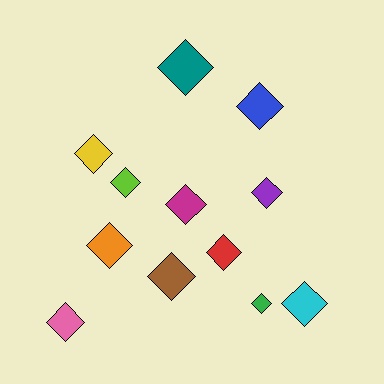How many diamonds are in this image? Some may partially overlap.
There are 12 diamonds.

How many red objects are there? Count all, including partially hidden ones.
There is 1 red object.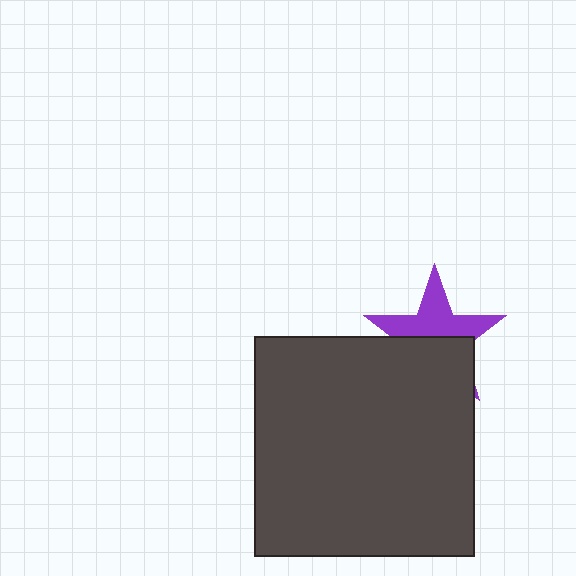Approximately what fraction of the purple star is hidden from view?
Roughly 50% of the purple star is hidden behind the dark gray square.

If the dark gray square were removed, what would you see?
You would see the complete purple star.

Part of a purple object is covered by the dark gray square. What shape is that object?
It is a star.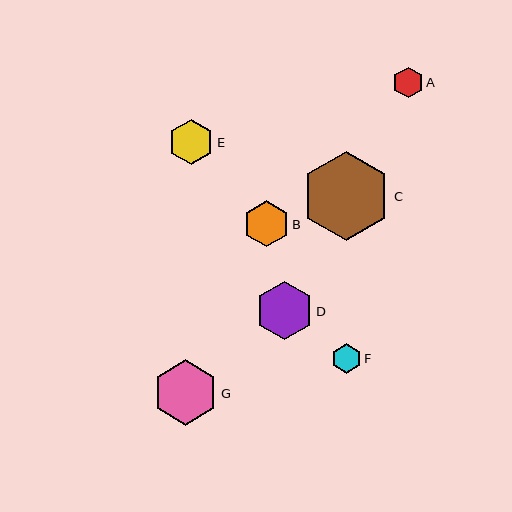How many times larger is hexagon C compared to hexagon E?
Hexagon C is approximately 2.0 times the size of hexagon E.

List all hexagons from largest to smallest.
From largest to smallest: C, G, D, B, E, A, F.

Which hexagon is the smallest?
Hexagon F is the smallest with a size of approximately 30 pixels.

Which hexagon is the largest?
Hexagon C is the largest with a size of approximately 90 pixels.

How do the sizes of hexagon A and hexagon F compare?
Hexagon A and hexagon F are approximately the same size.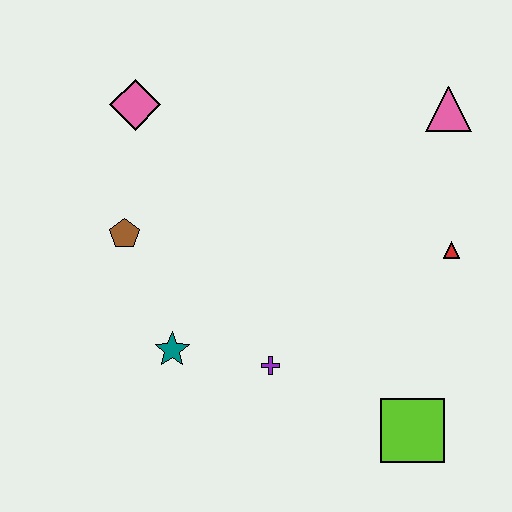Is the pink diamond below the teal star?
No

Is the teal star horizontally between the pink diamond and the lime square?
Yes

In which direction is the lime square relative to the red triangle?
The lime square is below the red triangle.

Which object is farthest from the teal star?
The pink triangle is farthest from the teal star.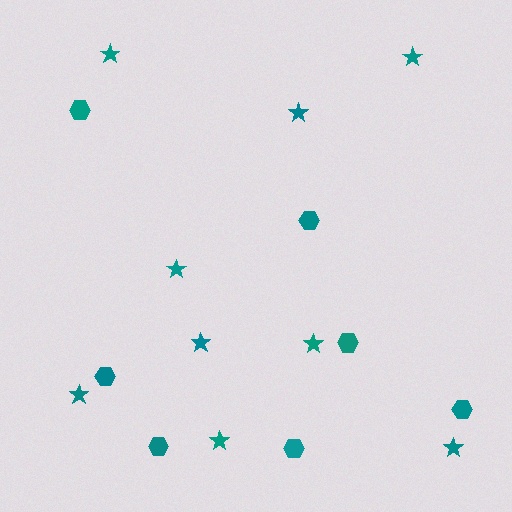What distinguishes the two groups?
There are 2 groups: one group of hexagons (7) and one group of stars (9).